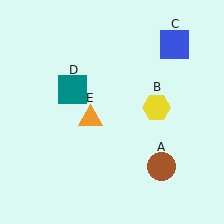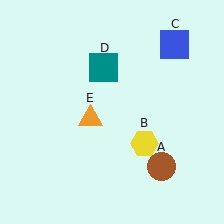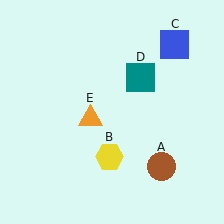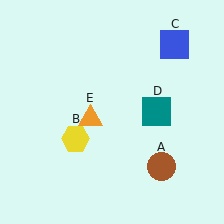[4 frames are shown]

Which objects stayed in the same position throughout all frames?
Brown circle (object A) and blue square (object C) and orange triangle (object E) remained stationary.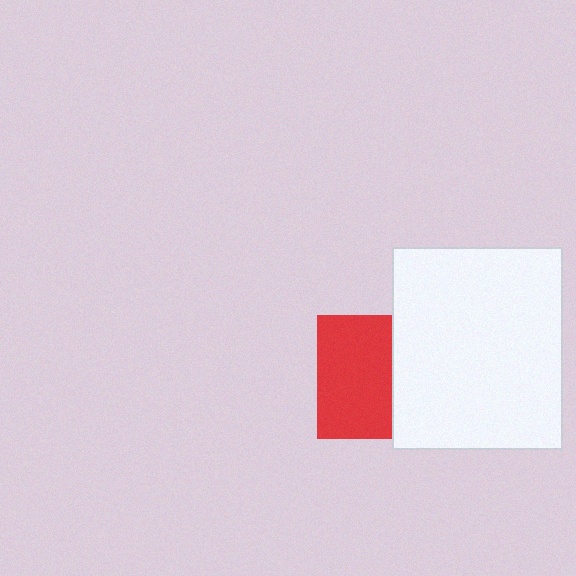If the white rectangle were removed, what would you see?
You would see the complete red square.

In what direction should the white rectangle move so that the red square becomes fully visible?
The white rectangle should move right. That is the shortest direction to clear the overlap and leave the red square fully visible.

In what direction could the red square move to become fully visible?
The red square could move left. That would shift it out from behind the white rectangle entirely.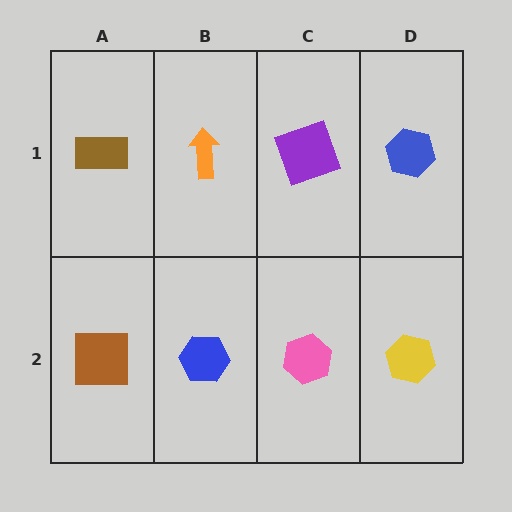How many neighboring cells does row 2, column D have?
2.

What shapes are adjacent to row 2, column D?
A blue hexagon (row 1, column D), a pink hexagon (row 2, column C).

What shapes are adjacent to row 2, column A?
A brown rectangle (row 1, column A), a blue hexagon (row 2, column B).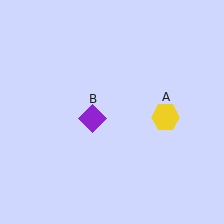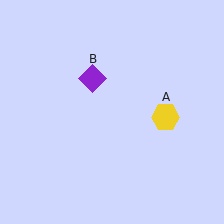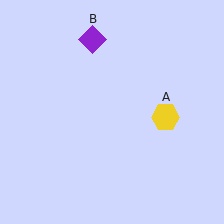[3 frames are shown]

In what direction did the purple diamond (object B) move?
The purple diamond (object B) moved up.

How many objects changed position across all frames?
1 object changed position: purple diamond (object B).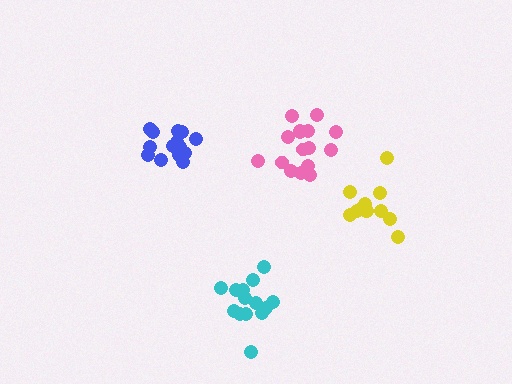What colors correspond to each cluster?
The clusters are colored: pink, yellow, blue, cyan.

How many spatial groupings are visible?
There are 4 spatial groupings.